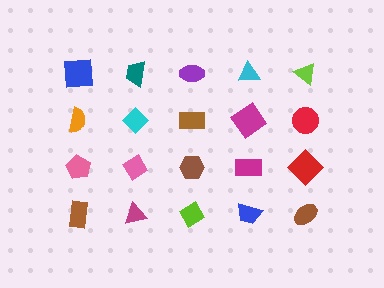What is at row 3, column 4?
A magenta rectangle.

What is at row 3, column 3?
A brown hexagon.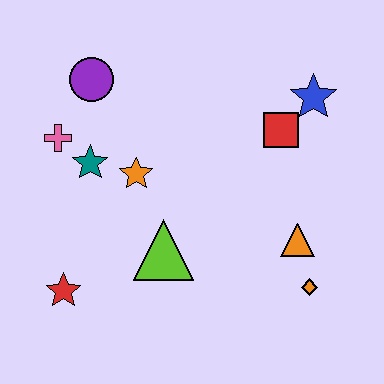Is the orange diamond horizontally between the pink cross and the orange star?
No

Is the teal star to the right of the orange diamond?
No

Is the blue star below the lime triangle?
No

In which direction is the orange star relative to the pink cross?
The orange star is to the right of the pink cross.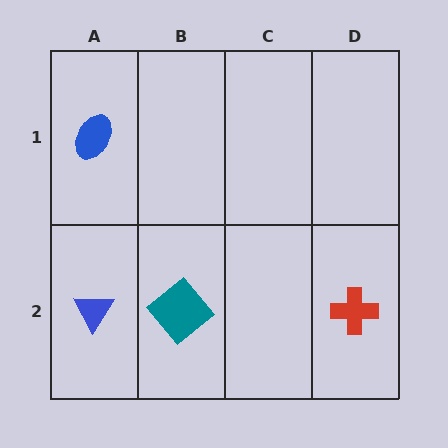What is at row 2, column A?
A blue triangle.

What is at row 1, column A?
A blue ellipse.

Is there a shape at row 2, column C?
No, that cell is empty.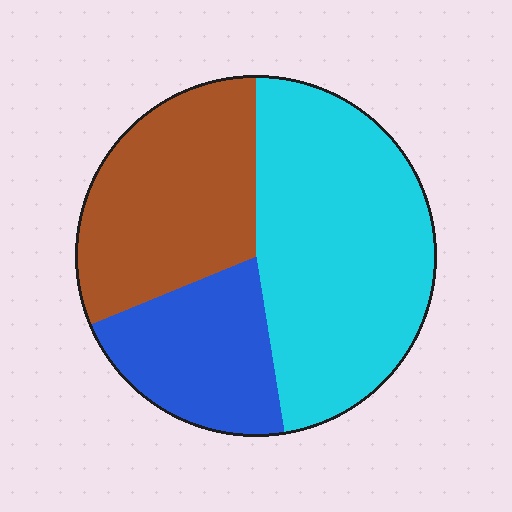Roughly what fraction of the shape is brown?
Brown covers around 30% of the shape.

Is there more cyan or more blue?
Cyan.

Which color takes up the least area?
Blue, at roughly 20%.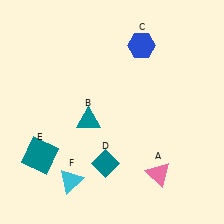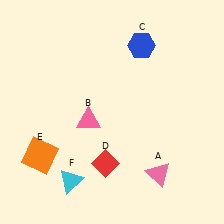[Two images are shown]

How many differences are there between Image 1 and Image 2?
There are 3 differences between the two images.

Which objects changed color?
B changed from teal to pink. D changed from teal to red. E changed from teal to orange.